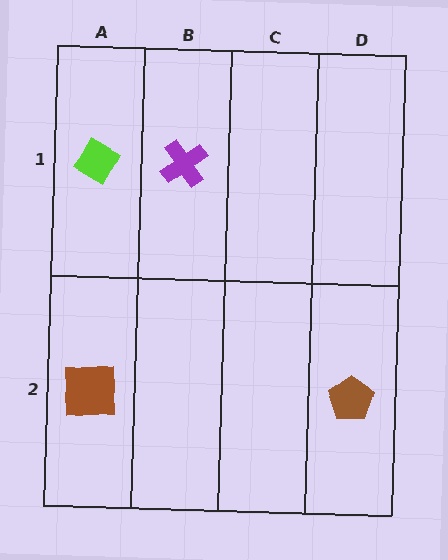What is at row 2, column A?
A brown square.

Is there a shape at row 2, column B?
No, that cell is empty.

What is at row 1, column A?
A lime diamond.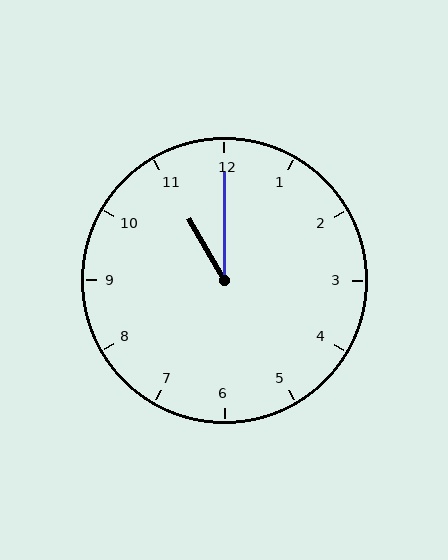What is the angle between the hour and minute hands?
Approximately 30 degrees.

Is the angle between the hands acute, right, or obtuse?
It is acute.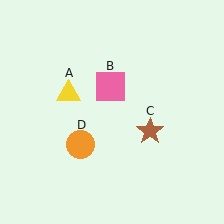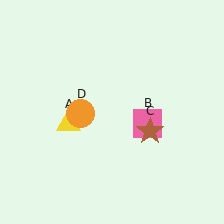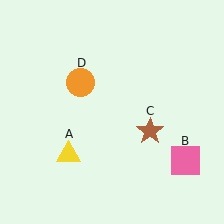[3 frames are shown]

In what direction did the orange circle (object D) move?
The orange circle (object D) moved up.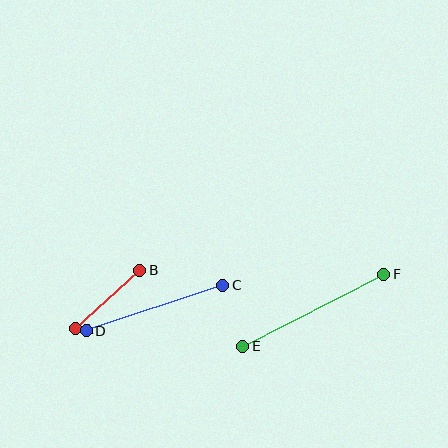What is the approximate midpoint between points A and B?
The midpoint is at approximately (108, 299) pixels.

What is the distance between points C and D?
The distance is approximately 144 pixels.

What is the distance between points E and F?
The distance is approximately 158 pixels.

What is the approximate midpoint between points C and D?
The midpoint is at approximately (154, 308) pixels.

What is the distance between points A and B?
The distance is approximately 87 pixels.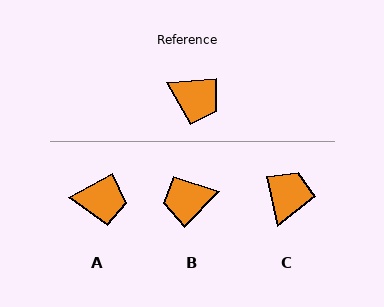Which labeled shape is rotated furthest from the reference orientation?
B, about 138 degrees away.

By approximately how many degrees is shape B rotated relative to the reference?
Approximately 138 degrees clockwise.